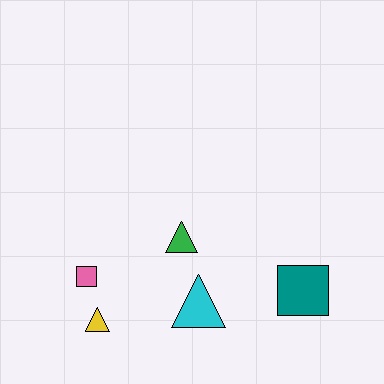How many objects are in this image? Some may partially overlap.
There are 5 objects.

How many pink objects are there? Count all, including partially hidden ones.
There is 1 pink object.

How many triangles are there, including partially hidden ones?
There are 3 triangles.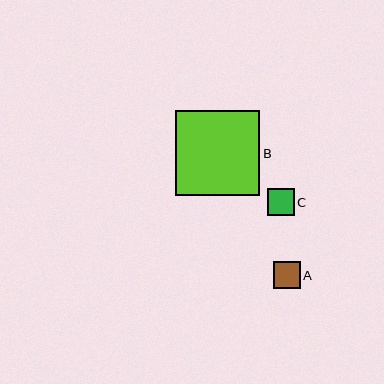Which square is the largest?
Square B is the largest with a size of approximately 84 pixels.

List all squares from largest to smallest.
From largest to smallest: B, C, A.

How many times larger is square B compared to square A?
Square B is approximately 3.1 times the size of square A.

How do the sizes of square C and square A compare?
Square C and square A are approximately the same size.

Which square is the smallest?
Square A is the smallest with a size of approximately 27 pixels.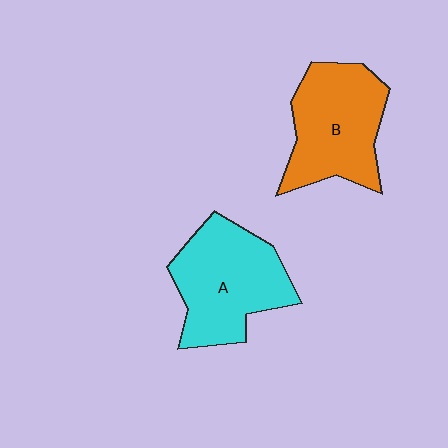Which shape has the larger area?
Shape A (cyan).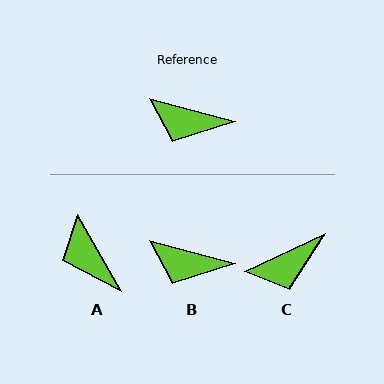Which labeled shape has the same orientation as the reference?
B.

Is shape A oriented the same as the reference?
No, it is off by about 46 degrees.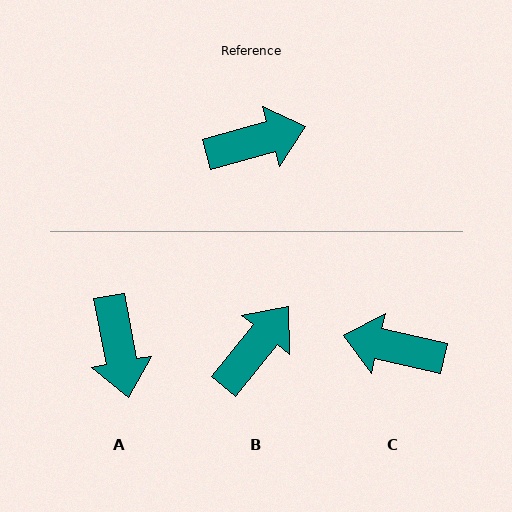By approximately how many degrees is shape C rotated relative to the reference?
Approximately 151 degrees counter-clockwise.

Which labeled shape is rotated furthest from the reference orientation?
C, about 151 degrees away.